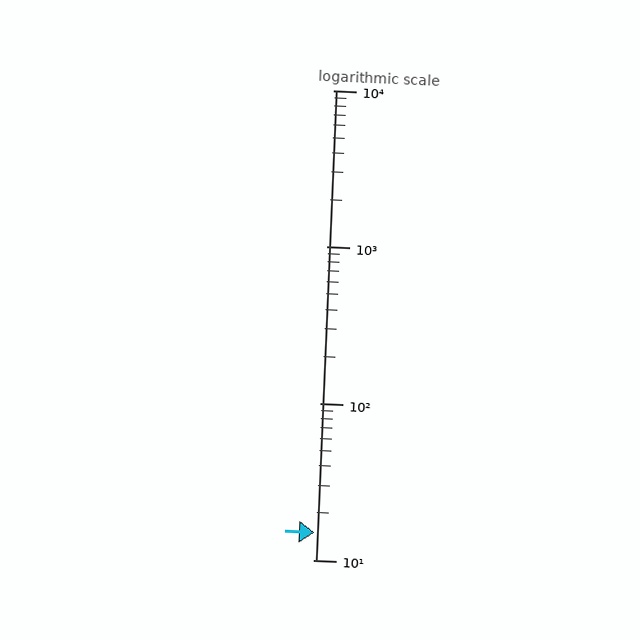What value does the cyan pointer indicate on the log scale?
The pointer indicates approximately 15.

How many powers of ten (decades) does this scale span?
The scale spans 3 decades, from 10 to 10000.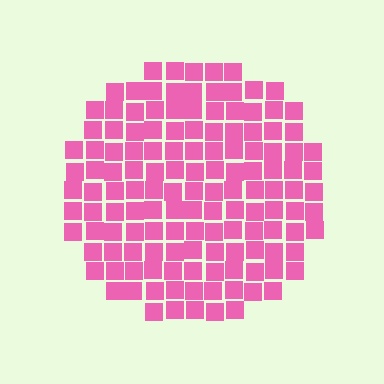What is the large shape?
The large shape is a circle.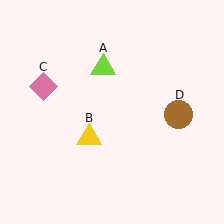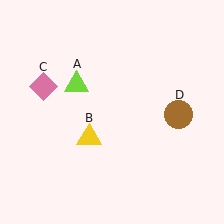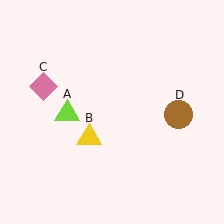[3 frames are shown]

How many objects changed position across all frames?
1 object changed position: lime triangle (object A).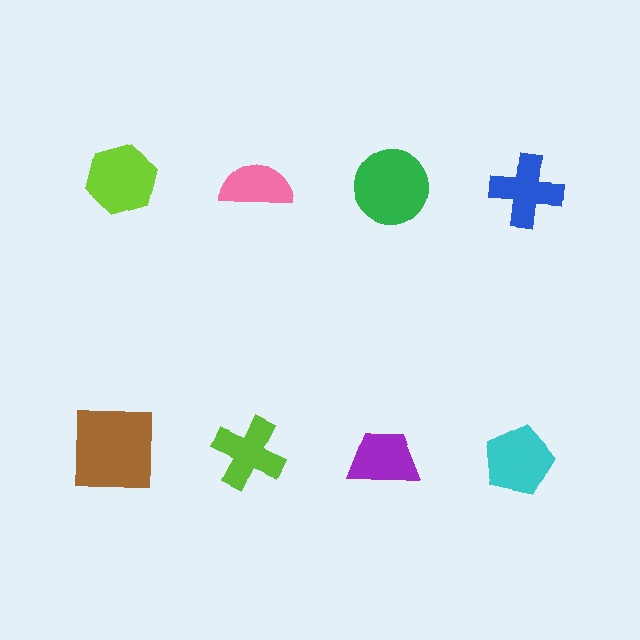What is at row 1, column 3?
A green circle.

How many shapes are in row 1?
4 shapes.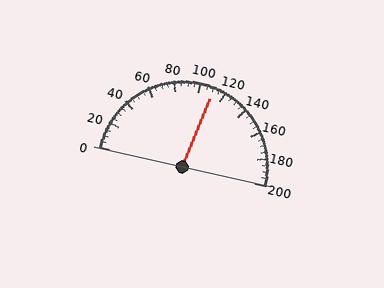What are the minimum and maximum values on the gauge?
The gauge ranges from 0 to 200.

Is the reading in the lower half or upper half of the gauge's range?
The reading is in the upper half of the range (0 to 200).